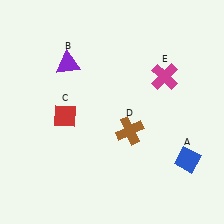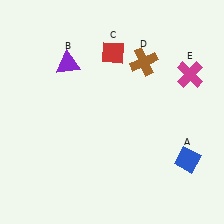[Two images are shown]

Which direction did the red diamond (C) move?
The red diamond (C) moved up.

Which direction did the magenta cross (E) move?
The magenta cross (E) moved right.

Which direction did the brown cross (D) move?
The brown cross (D) moved up.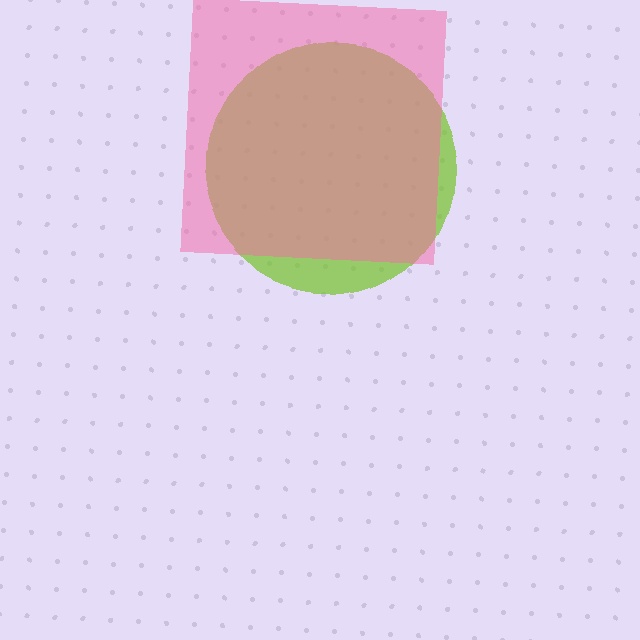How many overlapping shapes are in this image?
There are 2 overlapping shapes in the image.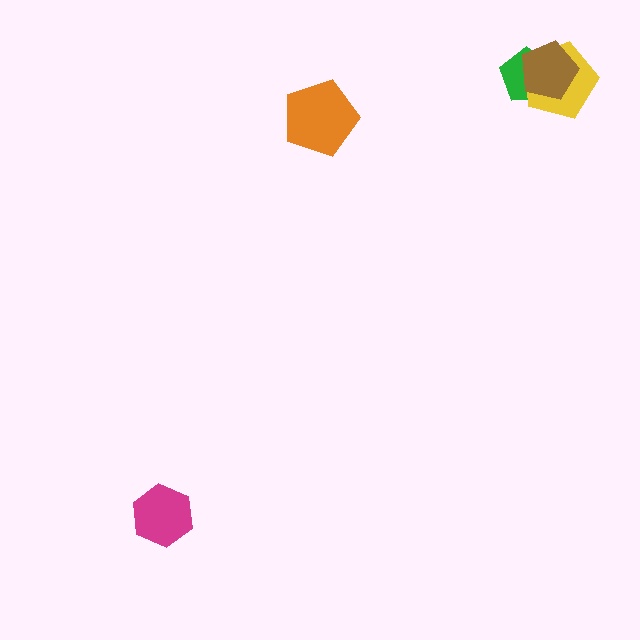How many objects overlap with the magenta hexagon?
0 objects overlap with the magenta hexagon.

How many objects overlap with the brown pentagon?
2 objects overlap with the brown pentagon.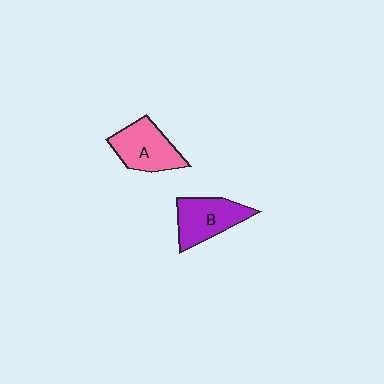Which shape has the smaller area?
Shape B (purple).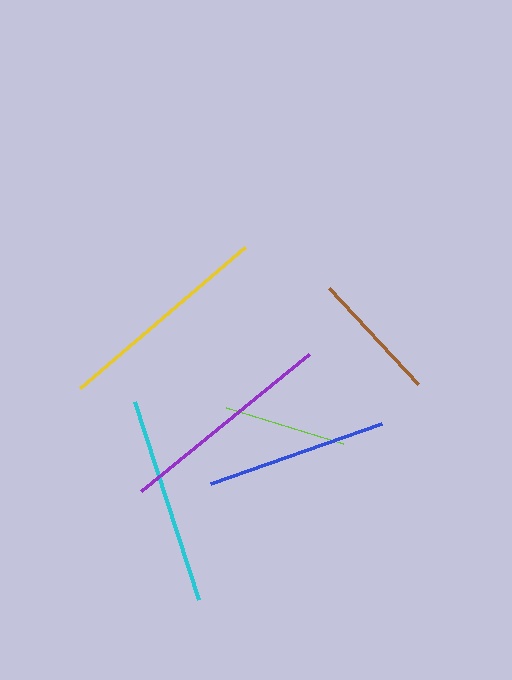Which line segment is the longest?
The purple line is the longest at approximately 216 pixels.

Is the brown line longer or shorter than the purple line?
The purple line is longer than the brown line.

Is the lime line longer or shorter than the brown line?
The brown line is longer than the lime line.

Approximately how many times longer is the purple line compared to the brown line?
The purple line is approximately 1.6 times the length of the brown line.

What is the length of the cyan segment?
The cyan segment is approximately 208 pixels long.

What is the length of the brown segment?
The brown segment is approximately 131 pixels long.